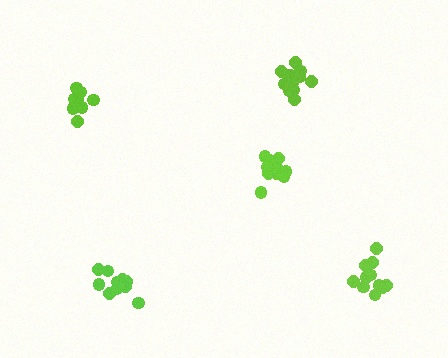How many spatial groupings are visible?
There are 5 spatial groupings.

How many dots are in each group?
Group 1: 10 dots, Group 2: 11 dots, Group 3: 10 dots, Group 4: 11 dots, Group 5: 9 dots (51 total).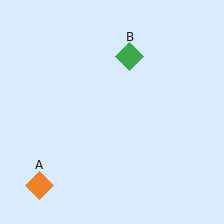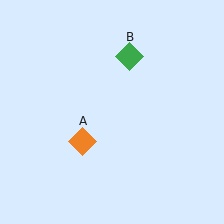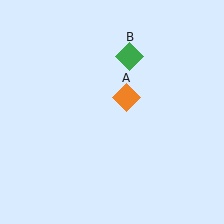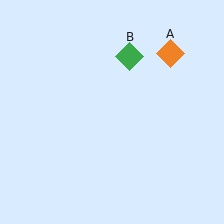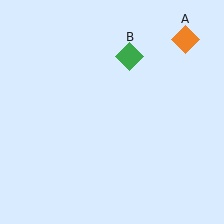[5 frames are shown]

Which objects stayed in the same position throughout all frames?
Green diamond (object B) remained stationary.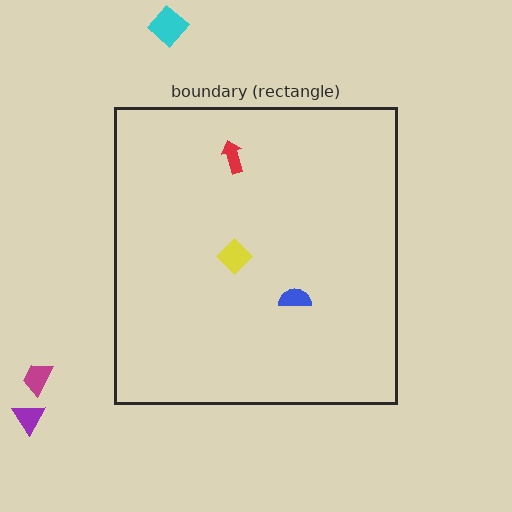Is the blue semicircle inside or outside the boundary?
Inside.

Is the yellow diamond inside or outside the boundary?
Inside.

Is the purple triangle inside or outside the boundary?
Outside.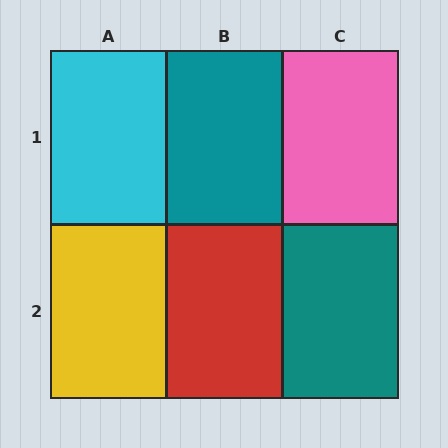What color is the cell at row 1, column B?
Teal.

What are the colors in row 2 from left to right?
Yellow, red, teal.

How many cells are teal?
2 cells are teal.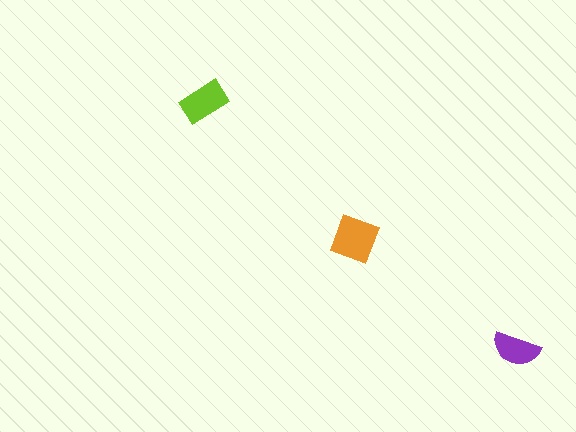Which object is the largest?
The orange diamond.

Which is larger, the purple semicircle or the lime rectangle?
The lime rectangle.